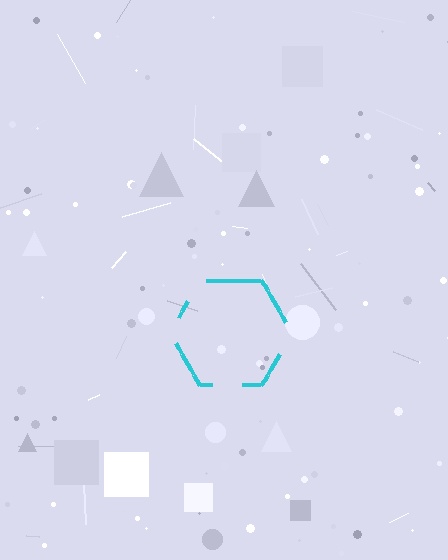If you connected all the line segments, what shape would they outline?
They would outline a hexagon.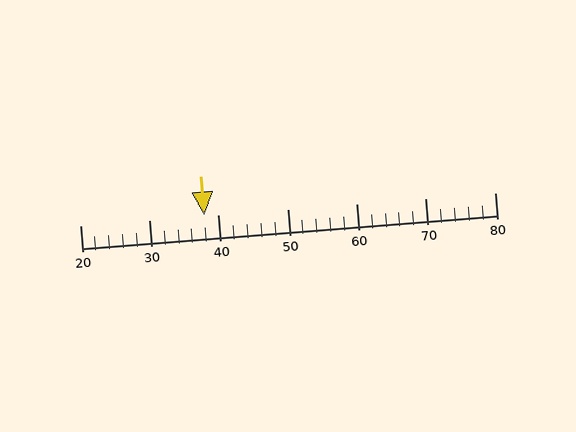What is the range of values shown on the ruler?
The ruler shows values from 20 to 80.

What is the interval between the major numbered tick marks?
The major tick marks are spaced 10 units apart.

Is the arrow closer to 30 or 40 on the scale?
The arrow is closer to 40.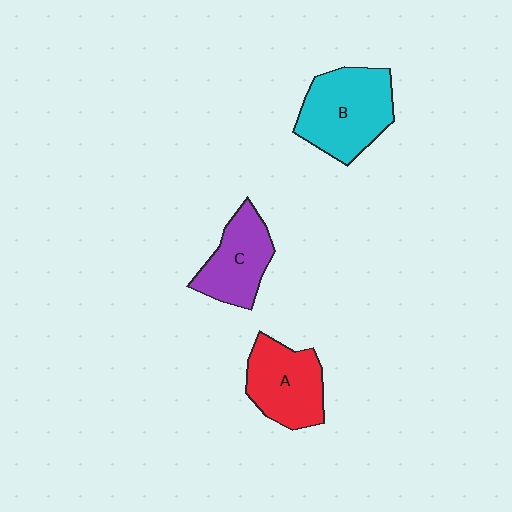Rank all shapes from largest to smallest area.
From largest to smallest: B (cyan), A (red), C (purple).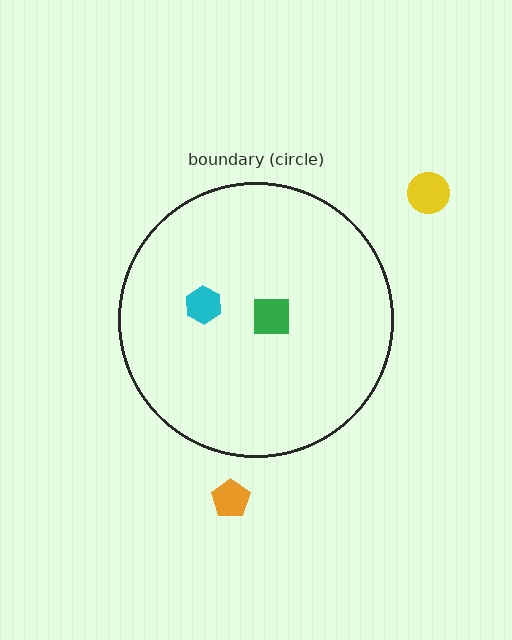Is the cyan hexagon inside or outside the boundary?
Inside.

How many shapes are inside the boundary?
2 inside, 2 outside.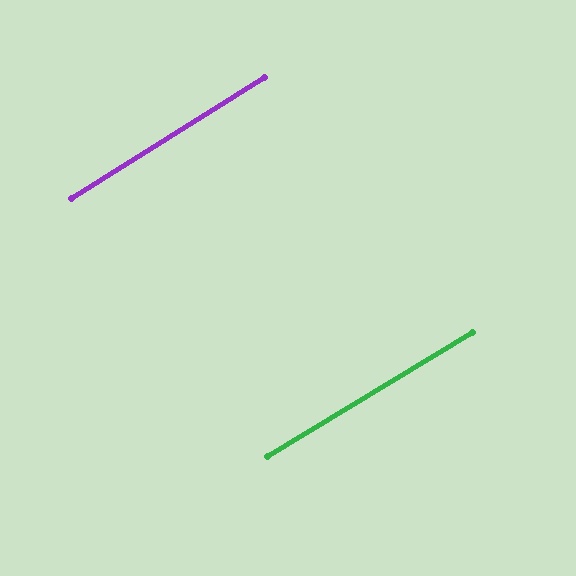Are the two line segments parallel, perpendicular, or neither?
Parallel — their directions differ by only 0.9°.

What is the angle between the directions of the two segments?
Approximately 1 degree.